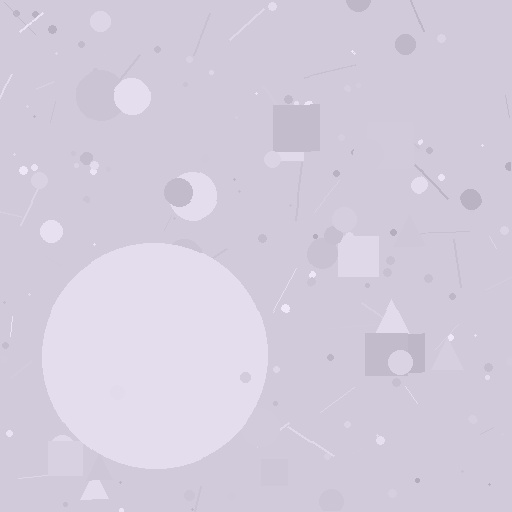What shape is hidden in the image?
A circle is hidden in the image.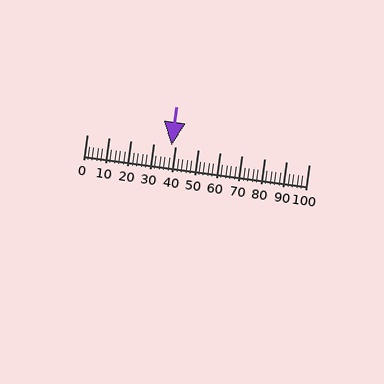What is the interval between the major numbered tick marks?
The major tick marks are spaced 10 units apart.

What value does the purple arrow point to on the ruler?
The purple arrow points to approximately 38.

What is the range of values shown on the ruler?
The ruler shows values from 0 to 100.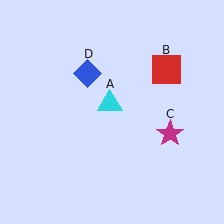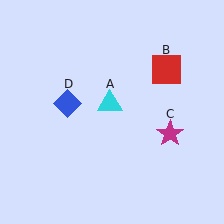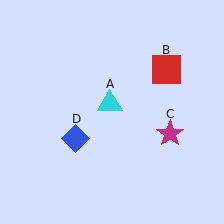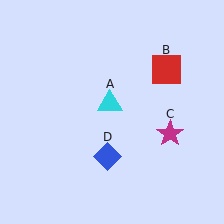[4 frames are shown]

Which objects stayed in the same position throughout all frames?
Cyan triangle (object A) and red square (object B) and magenta star (object C) remained stationary.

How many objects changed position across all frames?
1 object changed position: blue diamond (object D).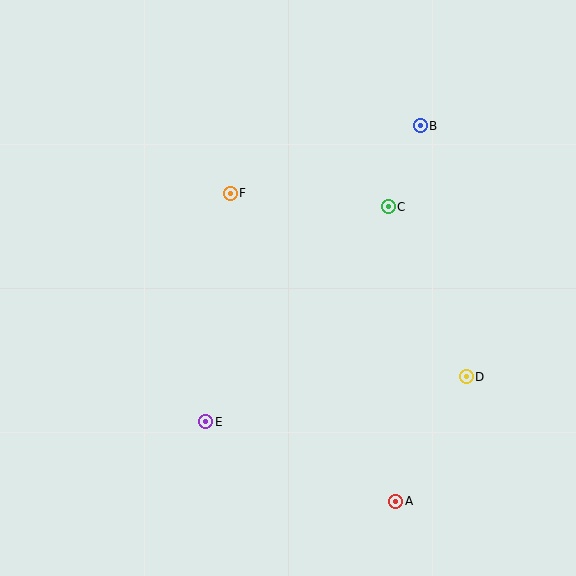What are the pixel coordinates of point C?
Point C is at (388, 207).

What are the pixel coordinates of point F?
Point F is at (230, 193).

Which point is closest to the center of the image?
Point F at (230, 193) is closest to the center.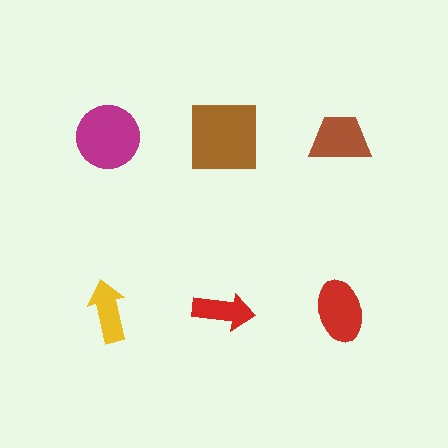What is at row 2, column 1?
A yellow arrow.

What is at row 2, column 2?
A red arrow.